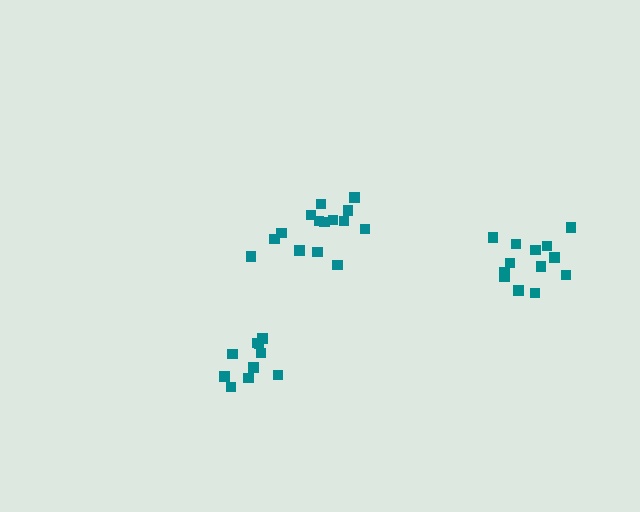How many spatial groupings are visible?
There are 3 spatial groupings.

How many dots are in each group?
Group 1: 13 dots, Group 2: 15 dots, Group 3: 10 dots (38 total).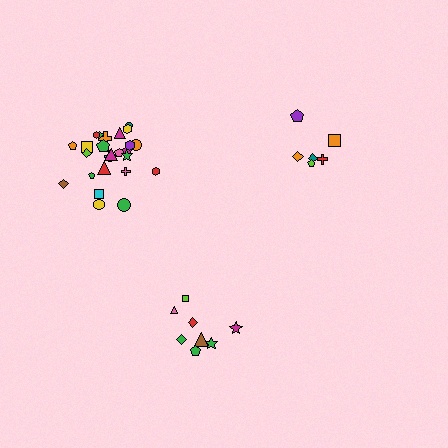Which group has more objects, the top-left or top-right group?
The top-left group.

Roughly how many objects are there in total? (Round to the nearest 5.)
Roughly 40 objects in total.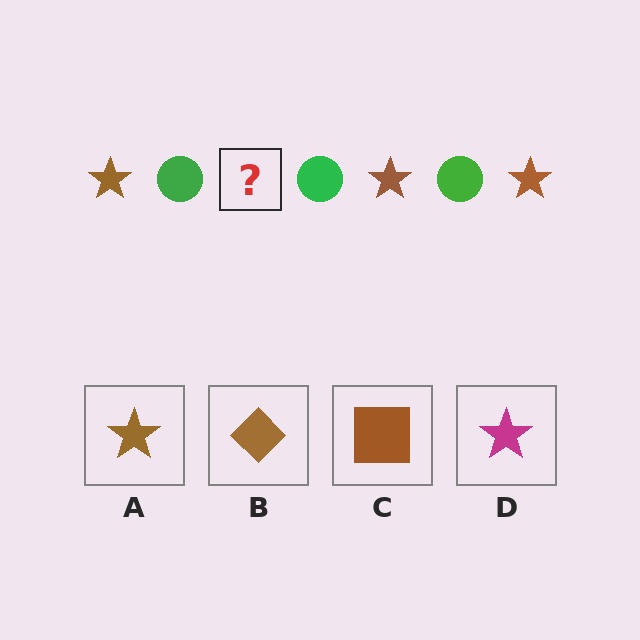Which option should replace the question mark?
Option A.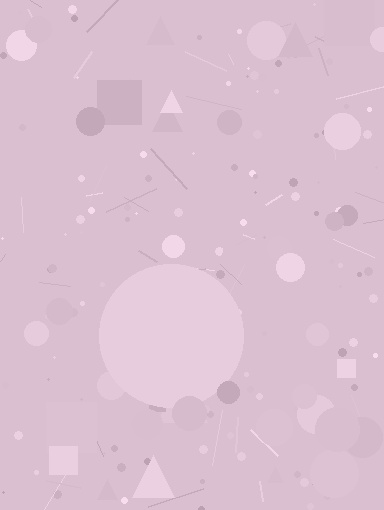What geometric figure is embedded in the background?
A circle is embedded in the background.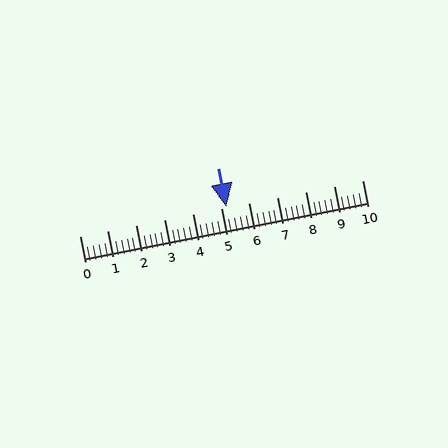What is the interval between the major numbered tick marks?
The major tick marks are spaced 1 units apart.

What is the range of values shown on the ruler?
The ruler shows values from 0 to 10.